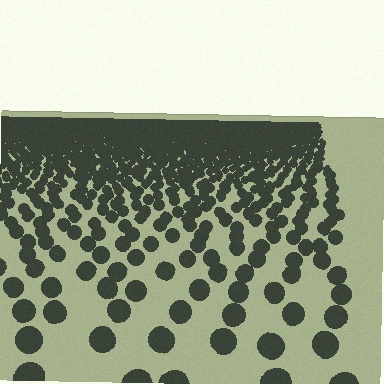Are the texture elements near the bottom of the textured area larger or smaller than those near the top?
Larger. Near the bottom, elements are closer to the viewer and appear at a bigger on-screen size.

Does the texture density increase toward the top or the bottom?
Density increases toward the top.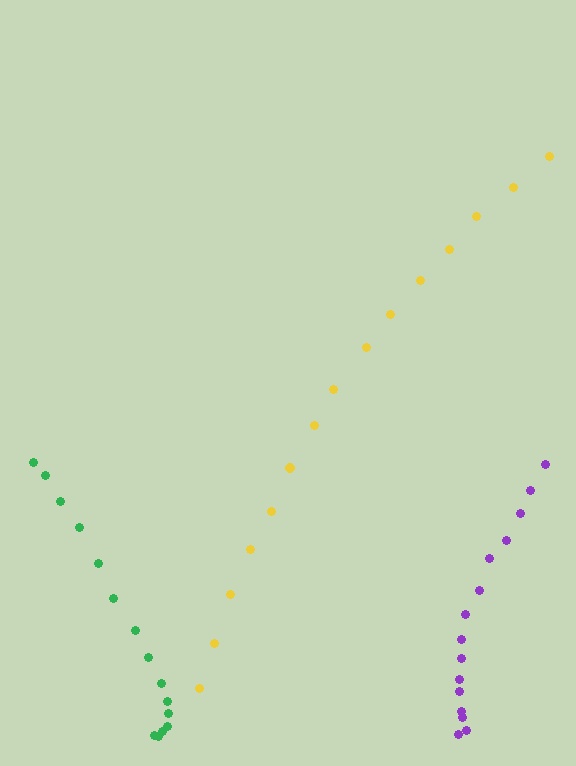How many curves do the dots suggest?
There are 3 distinct paths.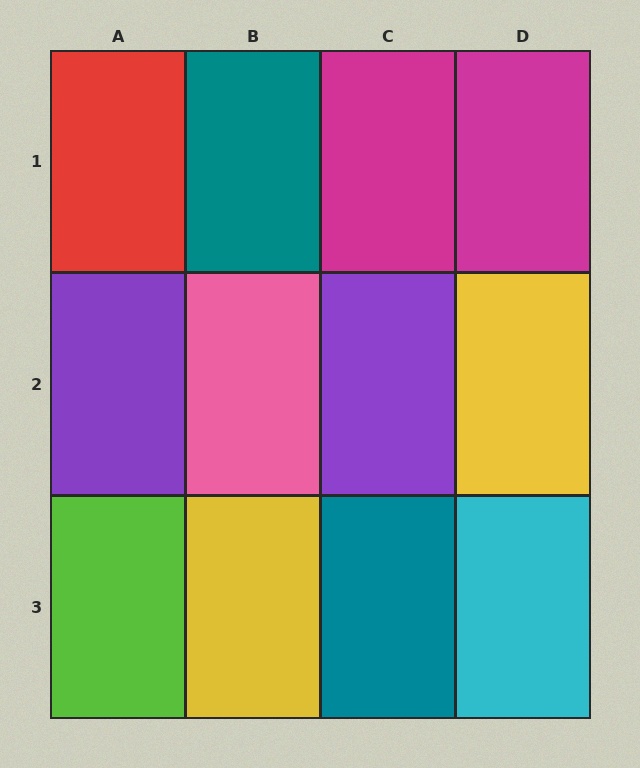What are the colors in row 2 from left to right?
Purple, pink, purple, yellow.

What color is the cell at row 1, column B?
Teal.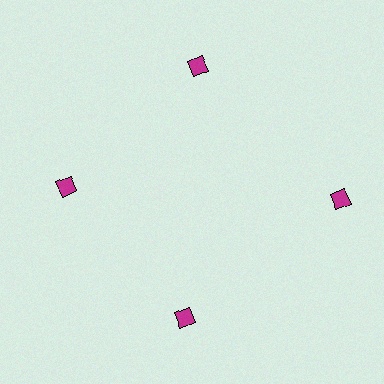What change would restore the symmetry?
The symmetry would be restored by moving it inward, back onto the ring so that all 4 diamonds sit at equal angles and equal distance from the center.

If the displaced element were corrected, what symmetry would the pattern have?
It would have 4-fold rotational symmetry — the pattern would map onto itself every 90 degrees.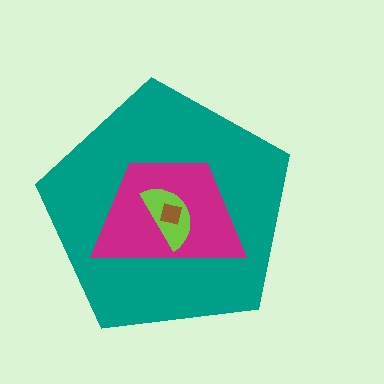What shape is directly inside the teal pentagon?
The magenta trapezoid.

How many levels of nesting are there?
4.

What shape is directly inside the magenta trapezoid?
The lime semicircle.